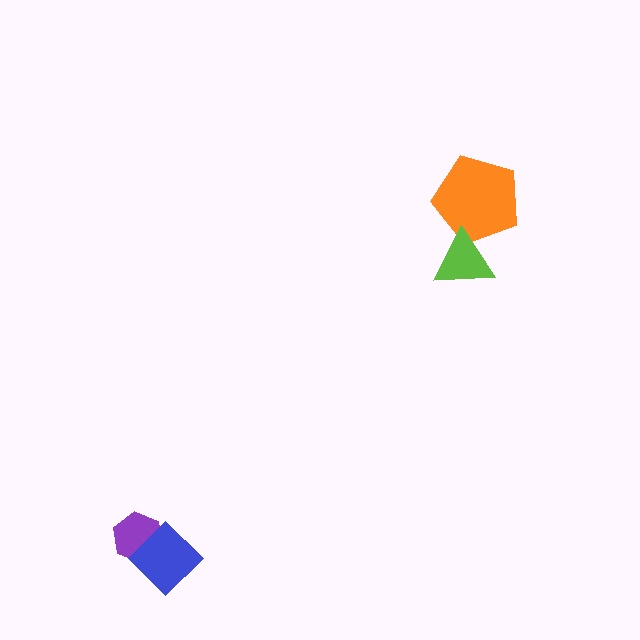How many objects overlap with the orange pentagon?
1 object overlaps with the orange pentagon.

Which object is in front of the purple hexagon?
The blue diamond is in front of the purple hexagon.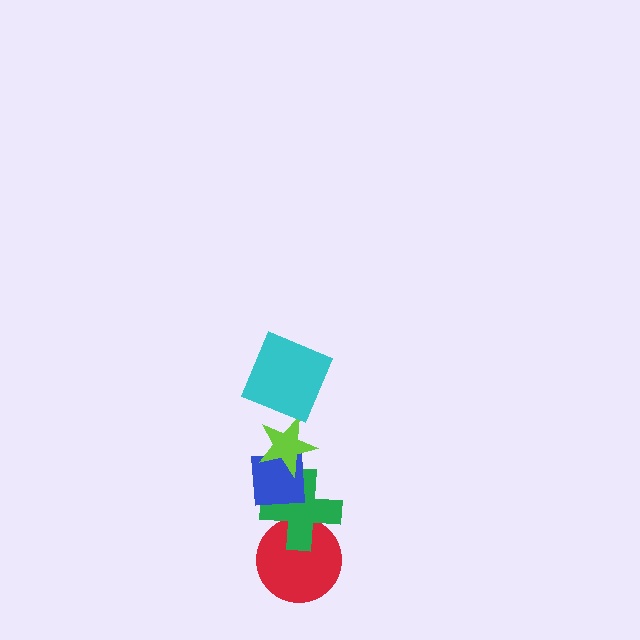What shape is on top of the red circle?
The green cross is on top of the red circle.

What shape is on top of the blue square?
The lime star is on top of the blue square.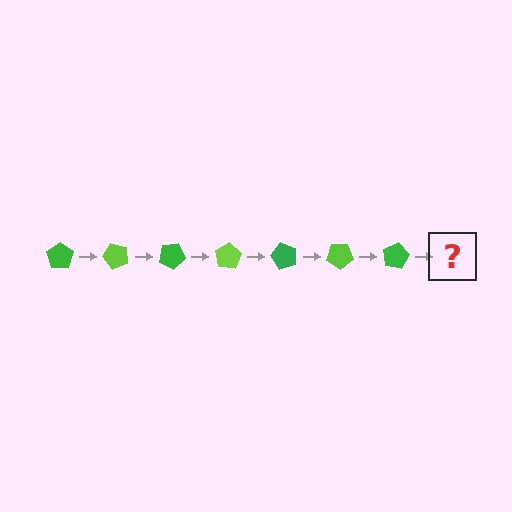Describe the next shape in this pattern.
It should be a lime pentagon, rotated 350 degrees from the start.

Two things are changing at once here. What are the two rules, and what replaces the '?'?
The two rules are that it rotates 50 degrees each step and the color cycles through green and lime. The '?' should be a lime pentagon, rotated 350 degrees from the start.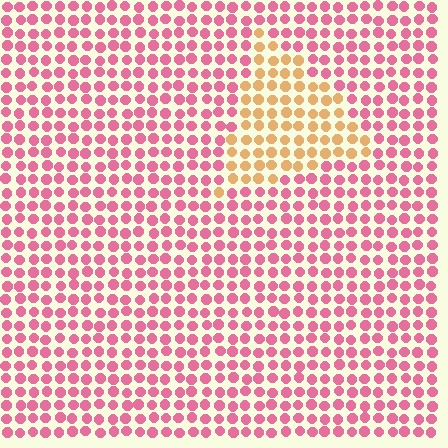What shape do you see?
I see a triangle.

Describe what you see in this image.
The image is filled with small pink elements in a uniform arrangement. A triangle-shaped region is visible where the elements are tinted to a slightly different hue, forming a subtle color boundary.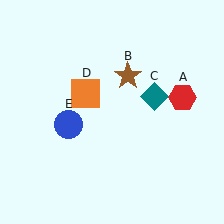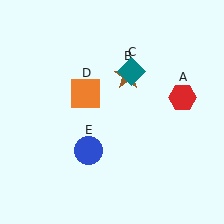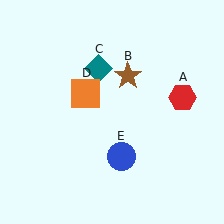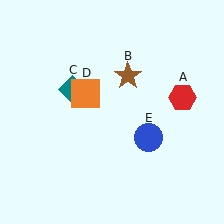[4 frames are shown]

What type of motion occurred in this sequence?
The teal diamond (object C), blue circle (object E) rotated counterclockwise around the center of the scene.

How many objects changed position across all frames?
2 objects changed position: teal diamond (object C), blue circle (object E).